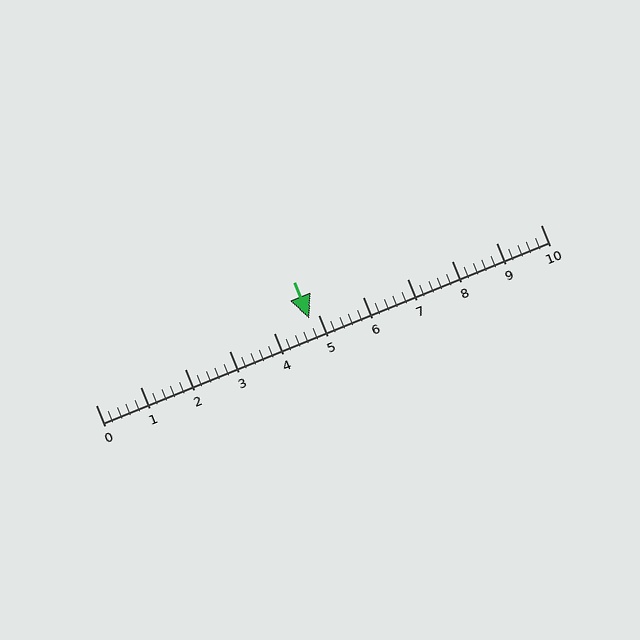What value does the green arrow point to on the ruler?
The green arrow points to approximately 4.8.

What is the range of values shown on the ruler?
The ruler shows values from 0 to 10.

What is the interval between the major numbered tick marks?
The major tick marks are spaced 1 units apart.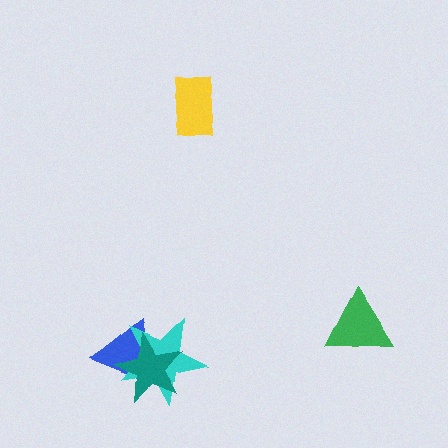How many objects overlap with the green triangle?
0 objects overlap with the green triangle.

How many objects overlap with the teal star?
2 objects overlap with the teal star.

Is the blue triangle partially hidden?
Yes, it is partially covered by another shape.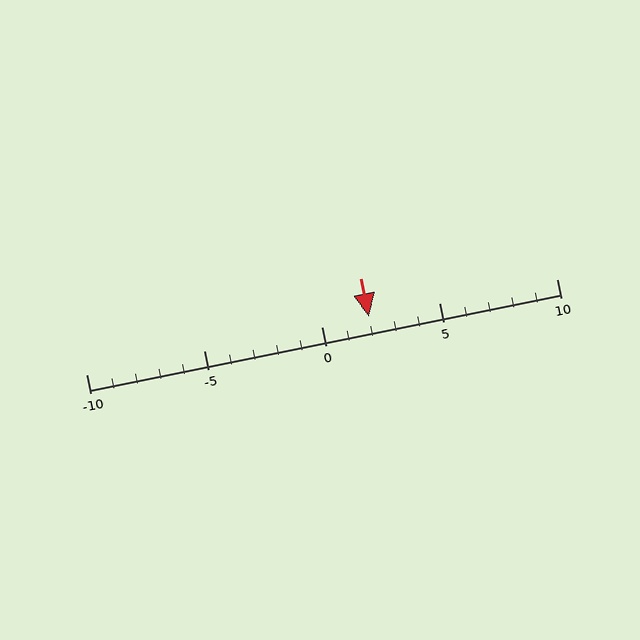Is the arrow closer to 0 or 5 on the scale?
The arrow is closer to 0.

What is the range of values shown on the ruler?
The ruler shows values from -10 to 10.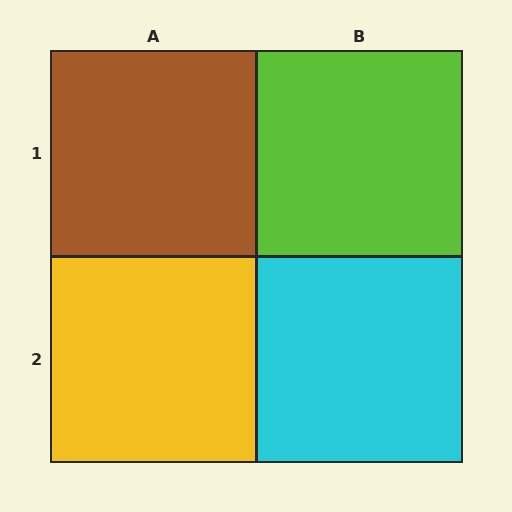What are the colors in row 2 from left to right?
Yellow, cyan.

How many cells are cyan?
1 cell is cyan.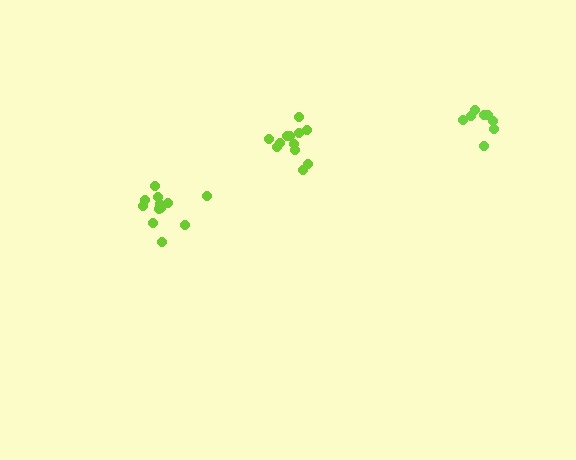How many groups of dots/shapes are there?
There are 3 groups.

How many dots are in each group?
Group 1: 12 dots, Group 2: 12 dots, Group 3: 8 dots (32 total).